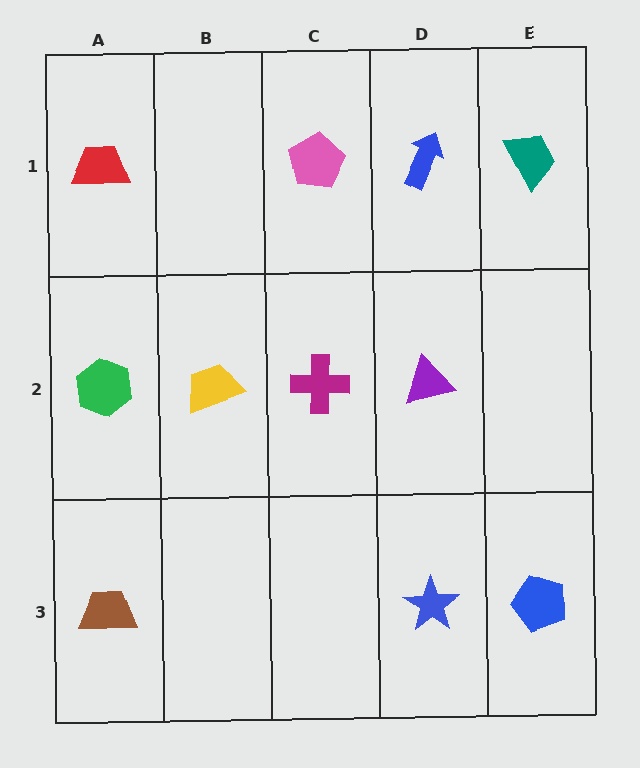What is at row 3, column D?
A blue star.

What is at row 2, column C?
A magenta cross.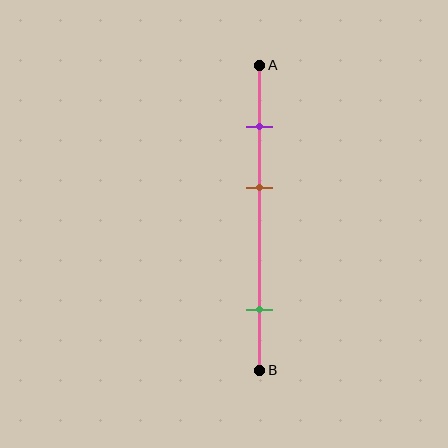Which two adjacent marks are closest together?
The purple and brown marks are the closest adjacent pair.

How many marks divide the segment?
There are 3 marks dividing the segment.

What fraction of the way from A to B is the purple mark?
The purple mark is approximately 20% (0.2) of the way from A to B.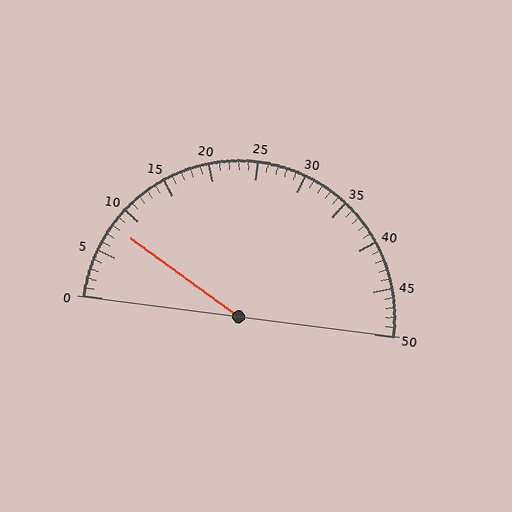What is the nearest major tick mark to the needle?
The nearest major tick mark is 10.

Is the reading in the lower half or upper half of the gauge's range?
The reading is in the lower half of the range (0 to 50).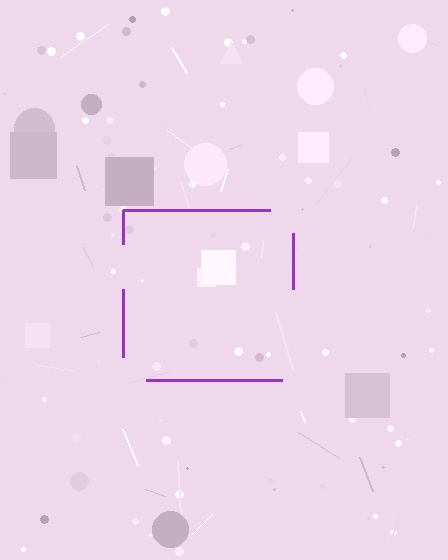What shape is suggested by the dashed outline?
The dashed outline suggests a square.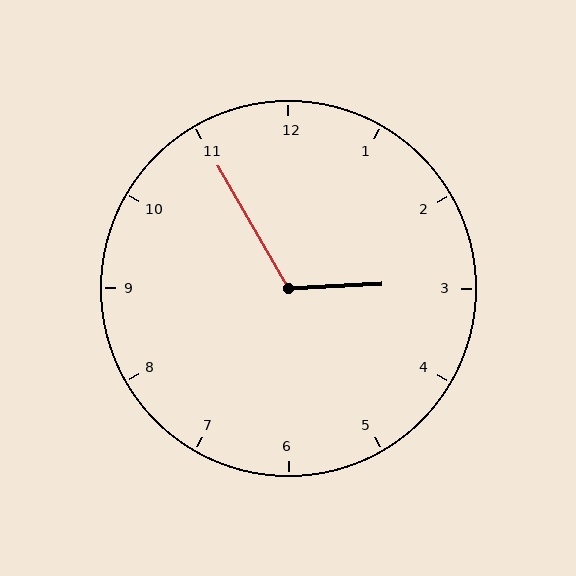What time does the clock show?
2:55.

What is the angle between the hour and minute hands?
Approximately 118 degrees.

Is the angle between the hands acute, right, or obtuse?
It is obtuse.